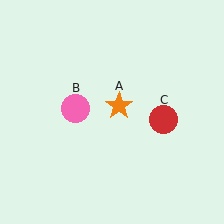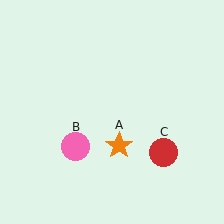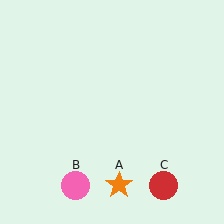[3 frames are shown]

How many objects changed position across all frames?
3 objects changed position: orange star (object A), pink circle (object B), red circle (object C).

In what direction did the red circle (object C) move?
The red circle (object C) moved down.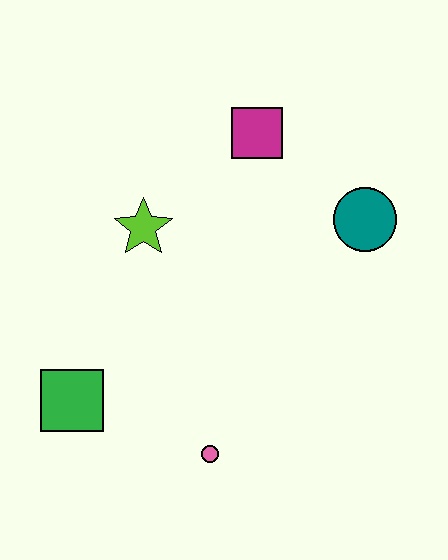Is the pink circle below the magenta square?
Yes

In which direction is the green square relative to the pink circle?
The green square is to the left of the pink circle.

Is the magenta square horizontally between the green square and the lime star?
No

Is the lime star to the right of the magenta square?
No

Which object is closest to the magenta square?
The teal circle is closest to the magenta square.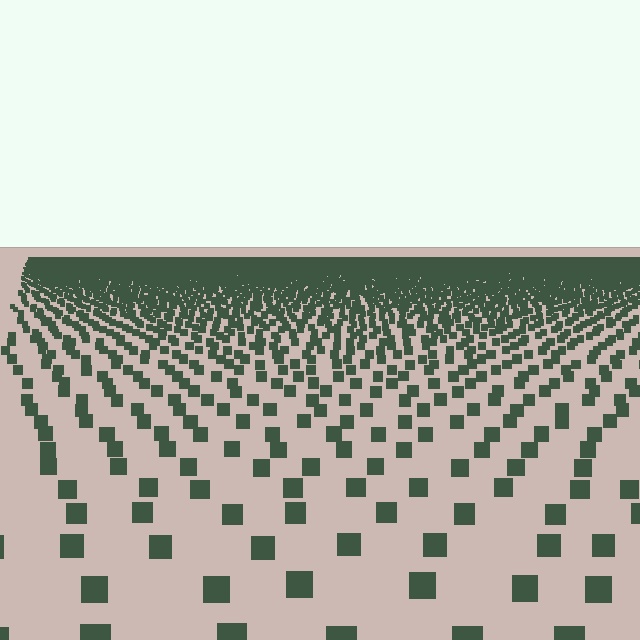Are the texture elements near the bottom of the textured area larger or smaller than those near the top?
Larger. Near the bottom, elements are closer to the viewer and appear at a bigger on-screen size.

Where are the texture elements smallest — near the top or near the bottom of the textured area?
Near the top.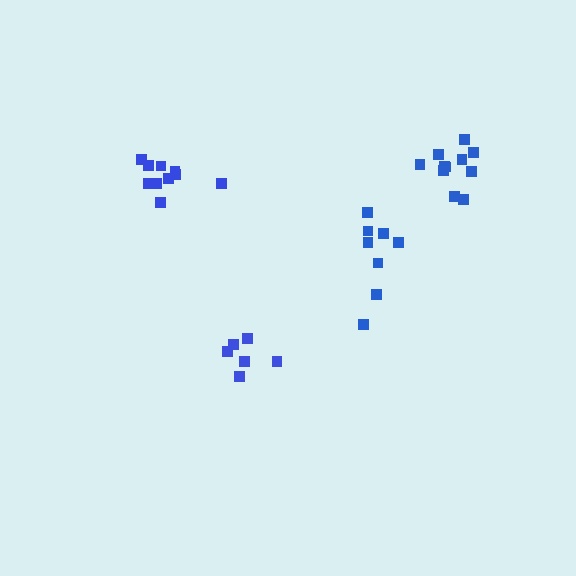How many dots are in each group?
Group 1: 6 dots, Group 2: 8 dots, Group 3: 10 dots, Group 4: 11 dots (35 total).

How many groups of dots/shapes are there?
There are 4 groups.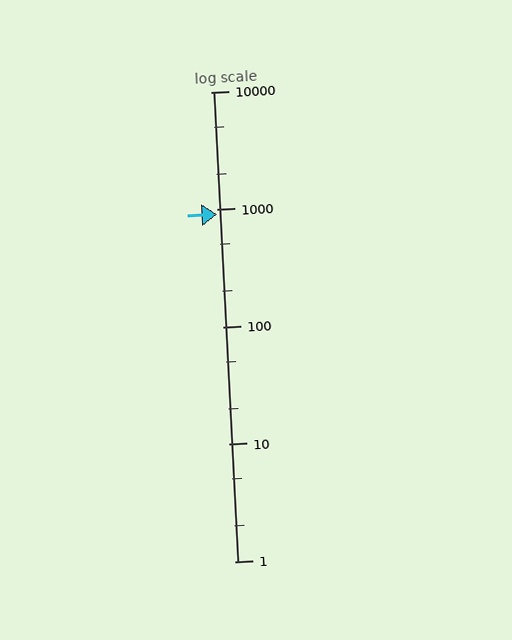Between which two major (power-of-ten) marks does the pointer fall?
The pointer is between 100 and 1000.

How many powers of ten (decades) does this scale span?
The scale spans 4 decades, from 1 to 10000.